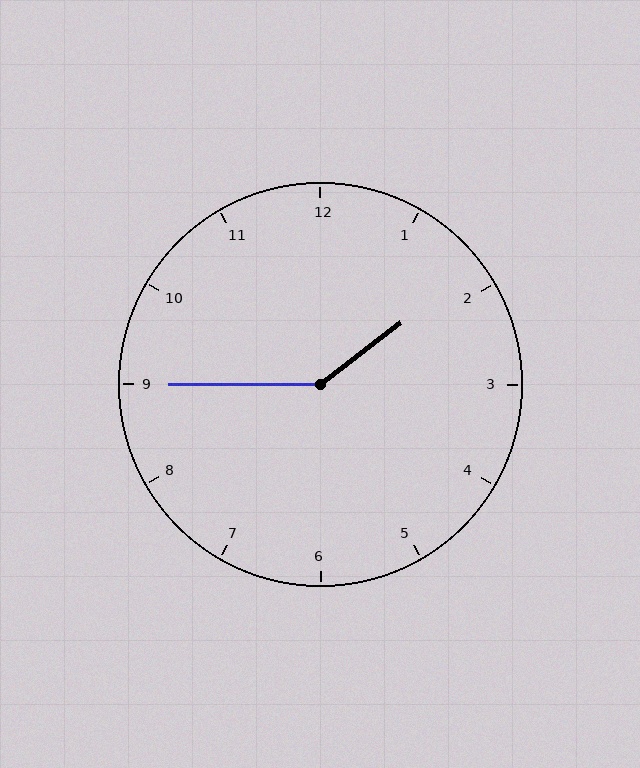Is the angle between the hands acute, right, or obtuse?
It is obtuse.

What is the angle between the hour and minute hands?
Approximately 142 degrees.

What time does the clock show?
1:45.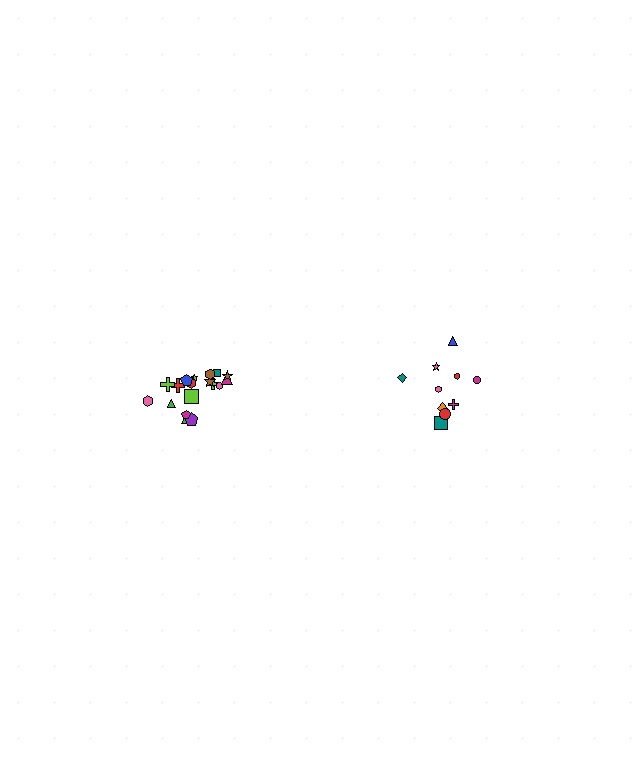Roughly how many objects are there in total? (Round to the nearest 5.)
Roughly 30 objects in total.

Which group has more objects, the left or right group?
The left group.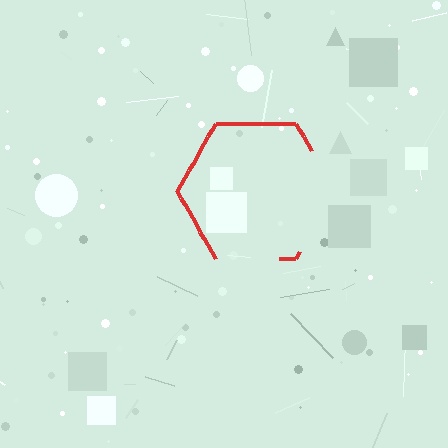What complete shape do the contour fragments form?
The contour fragments form a hexagon.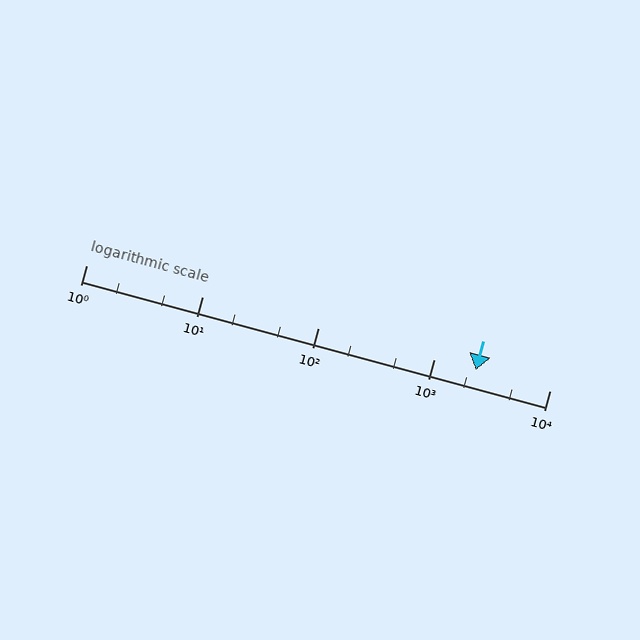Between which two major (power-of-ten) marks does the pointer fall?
The pointer is between 1000 and 10000.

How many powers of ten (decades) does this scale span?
The scale spans 4 decades, from 1 to 10000.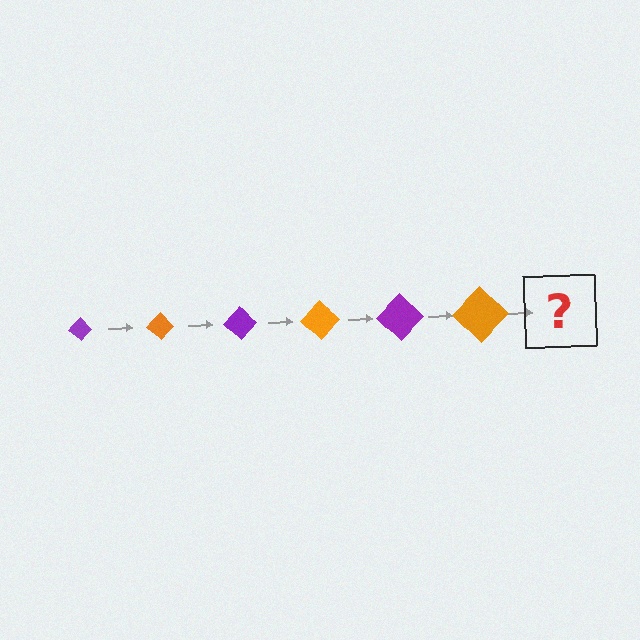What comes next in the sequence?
The next element should be a purple diamond, larger than the previous one.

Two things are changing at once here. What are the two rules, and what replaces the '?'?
The two rules are that the diamond grows larger each step and the color cycles through purple and orange. The '?' should be a purple diamond, larger than the previous one.